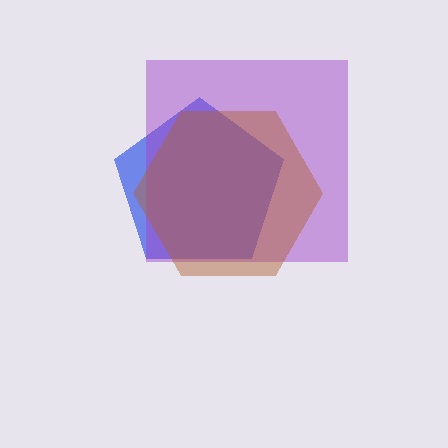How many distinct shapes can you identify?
There are 3 distinct shapes: a blue pentagon, a purple square, a brown hexagon.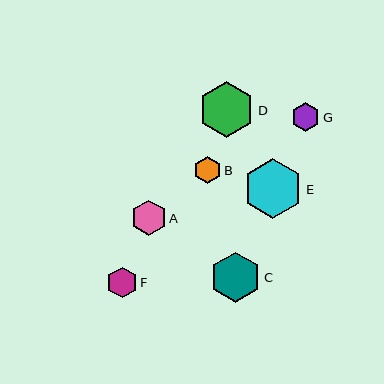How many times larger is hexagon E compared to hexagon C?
Hexagon E is approximately 1.2 times the size of hexagon C.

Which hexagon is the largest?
Hexagon E is the largest with a size of approximately 59 pixels.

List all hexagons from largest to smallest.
From largest to smallest: E, D, C, A, F, G, B.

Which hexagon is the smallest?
Hexagon B is the smallest with a size of approximately 27 pixels.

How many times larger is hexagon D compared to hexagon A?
Hexagon D is approximately 1.6 times the size of hexagon A.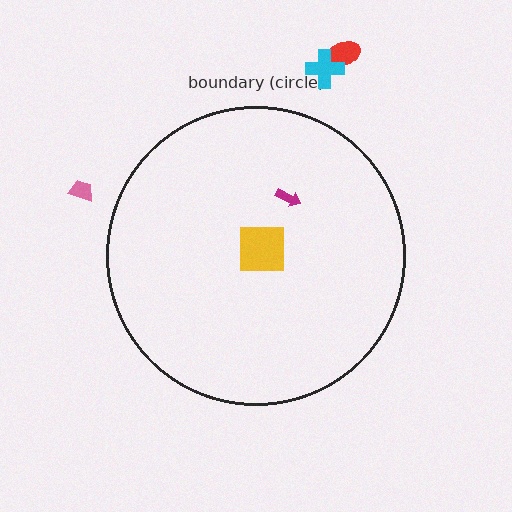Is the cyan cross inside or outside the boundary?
Outside.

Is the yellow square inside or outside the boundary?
Inside.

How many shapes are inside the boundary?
2 inside, 3 outside.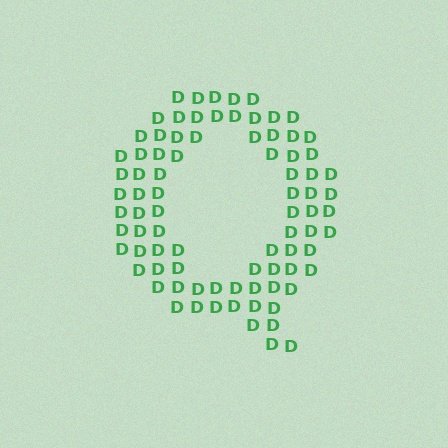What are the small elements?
The small elements are letter D's.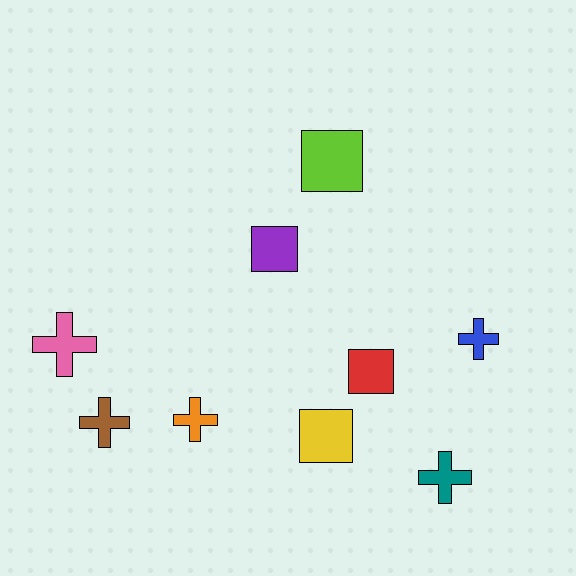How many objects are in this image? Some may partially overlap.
There are 9 objects.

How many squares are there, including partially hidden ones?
There are 4 squares.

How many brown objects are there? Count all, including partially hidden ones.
There is 1 brown object.